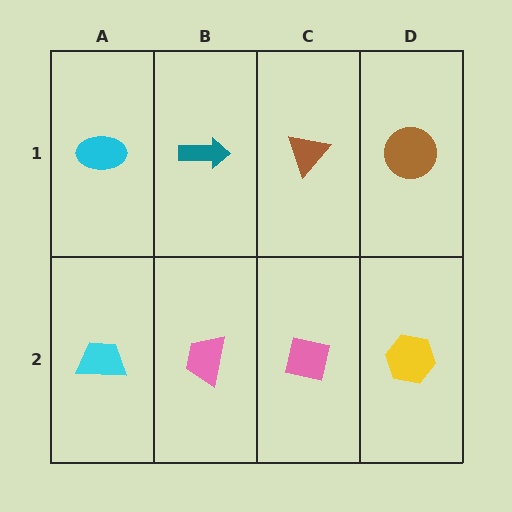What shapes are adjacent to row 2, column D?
A brown circle (row 1, column D), a pink square (row 2, column C).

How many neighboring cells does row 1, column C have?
3.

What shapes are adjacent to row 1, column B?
A pink trapezoid (row 2, column B), a cyan ellipse (row 1, column A), a brown triangle (row 1, column C).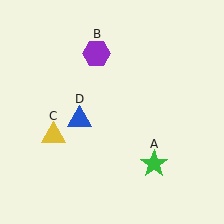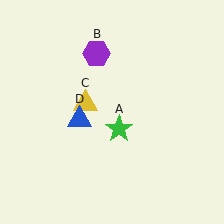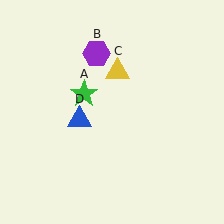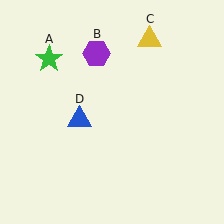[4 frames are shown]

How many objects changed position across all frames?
2 objects changed position: green star (object A), yellow triangle (object C).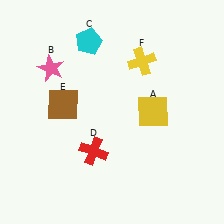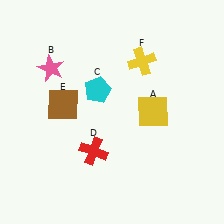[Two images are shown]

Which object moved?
The cyan pentagon (C) moved down.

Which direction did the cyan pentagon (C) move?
The cyan pentagon (C) moved down.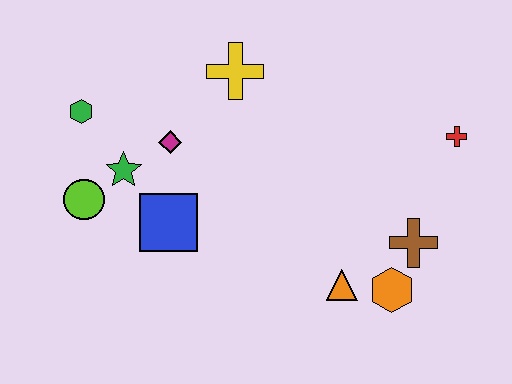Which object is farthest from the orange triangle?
The green hexagon is farthest from the orange triangle.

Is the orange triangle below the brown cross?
Yes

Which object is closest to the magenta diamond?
The green star is closest to the magenta diamond.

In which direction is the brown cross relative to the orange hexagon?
The brown cross is above the orange hexagon.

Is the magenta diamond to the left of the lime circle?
No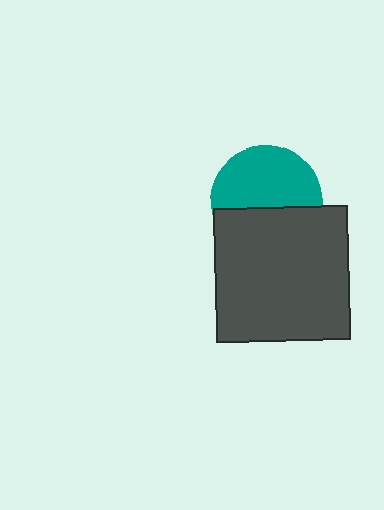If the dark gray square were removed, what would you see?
You would see the complete teal circle.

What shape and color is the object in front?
The object in front is a dark gray square.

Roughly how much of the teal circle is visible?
About half of it is visible (roughly 57%).